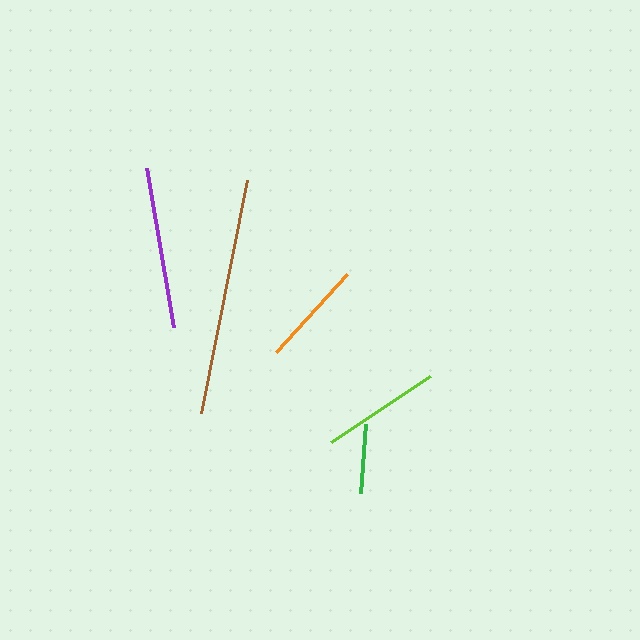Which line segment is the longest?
The brown line is the longest at approximately 238 pixels.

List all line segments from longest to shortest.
From longest to shortest: brown, purple, lime, orange, green.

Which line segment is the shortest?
The green line is the shortest at approximately 70 pixels.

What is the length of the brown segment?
The brown segment is approximately 238 pixels long.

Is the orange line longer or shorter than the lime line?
The lime line is longer than the orange line.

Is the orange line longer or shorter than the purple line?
The purple line is longer than the orange line.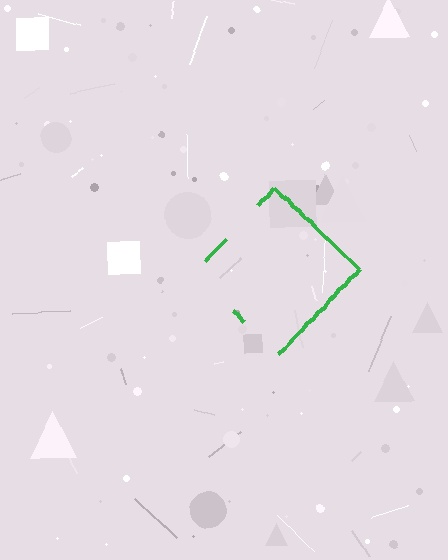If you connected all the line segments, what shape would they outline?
They would outline a diamond.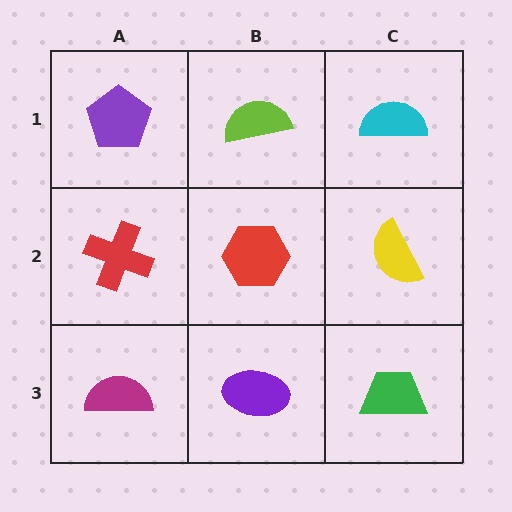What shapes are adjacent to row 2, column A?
A purple pentagon (row 1, column A), a magenta semicircle (row 3, column A), a red hexagon (row 2, column B).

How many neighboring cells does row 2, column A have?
3.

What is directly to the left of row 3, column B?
A magenta semicircle.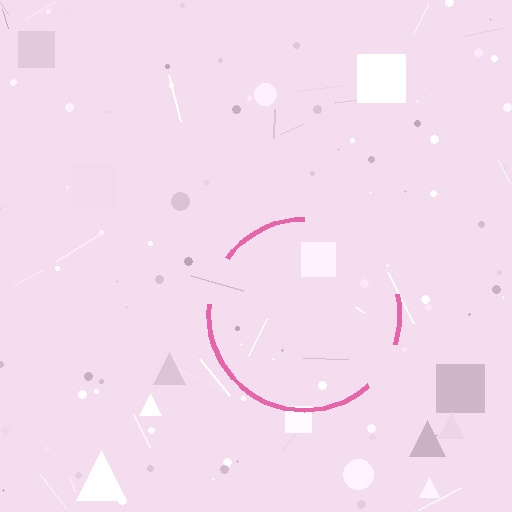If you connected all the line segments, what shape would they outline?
They would outline a circle.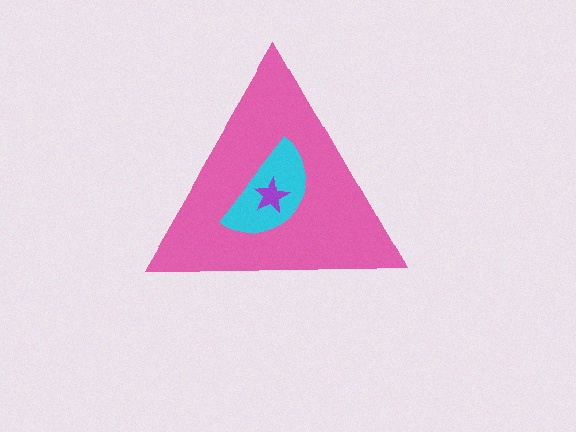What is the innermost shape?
The purple star.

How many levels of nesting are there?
3.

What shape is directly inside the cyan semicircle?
The purple star.